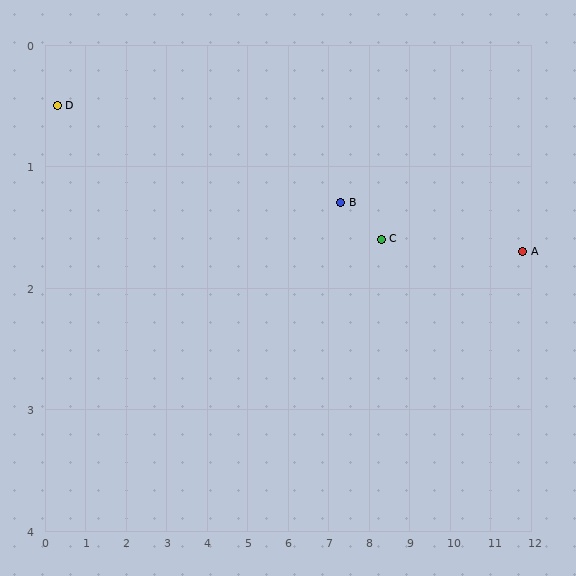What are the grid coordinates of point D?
Point D is at approximately (0.3, 0.5).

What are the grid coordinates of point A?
Point A is at approximately (11.8, 1.7).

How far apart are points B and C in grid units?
Points B and C are about 1.0 grid units apart.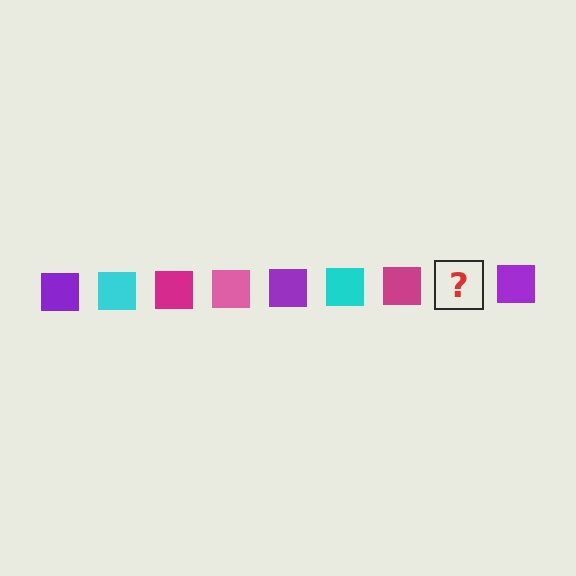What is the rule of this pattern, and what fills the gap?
The rule is that the pattern cycles through purple, cyan, magenta, pink squares. The gap should be filled with a pink square.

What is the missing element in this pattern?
The missing element is a pink square.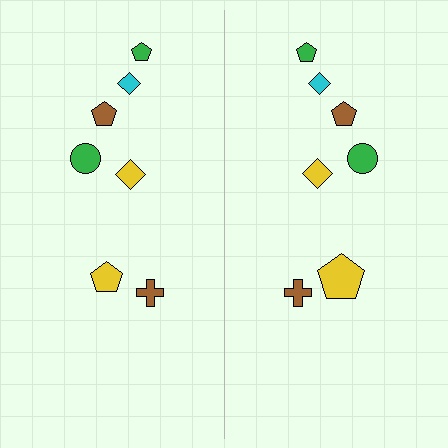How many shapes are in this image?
There are 14 shapes in this image.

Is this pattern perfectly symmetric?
No, the pattern is not perfectly symmetric. The yellow pentagon on the right side has a different size than its mirror counterpart.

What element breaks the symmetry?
The yellow pentagon on the right side has a different size than its mirror counterpart.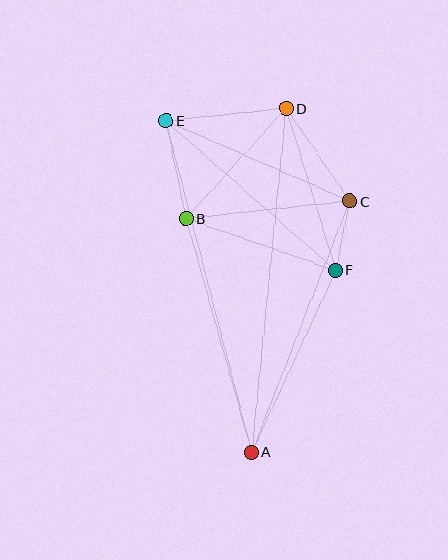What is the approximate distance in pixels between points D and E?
The distance between D and E is approximately 121 pixels.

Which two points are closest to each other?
Points C and F are closest to each other.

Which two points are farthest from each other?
Points A and D are farthest from each other.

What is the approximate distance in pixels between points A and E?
The distance between A and E is approximately 342 pixels.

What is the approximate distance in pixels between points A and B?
The distance between A and B is approximately 242 pixels.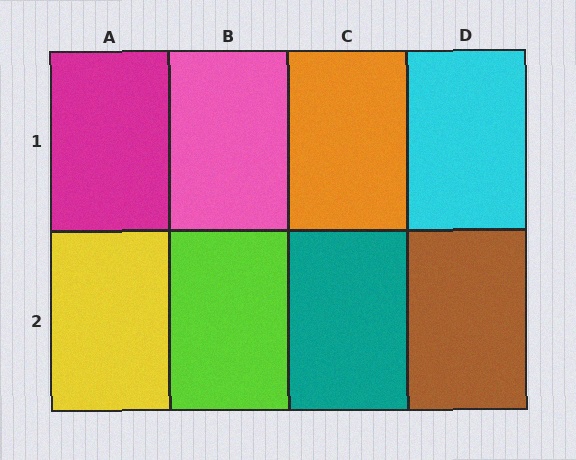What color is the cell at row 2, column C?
Teal.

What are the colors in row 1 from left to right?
Magenta, pink, orange, cyan.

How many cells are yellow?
1 cell is yellow.